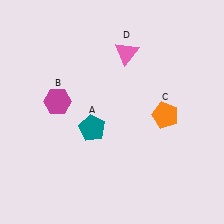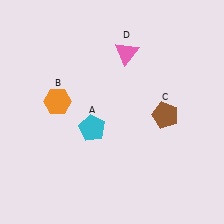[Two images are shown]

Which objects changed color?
A changed from teal to cyan. B changed from magenta to orange. C changed from orange to brown.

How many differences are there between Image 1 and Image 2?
There are 3 differences between the two images.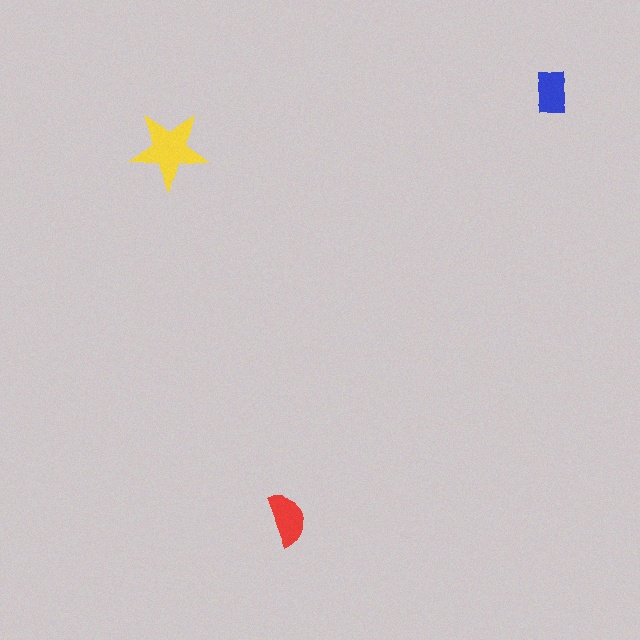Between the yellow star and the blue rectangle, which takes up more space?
The yellow star.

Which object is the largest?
The yellow star.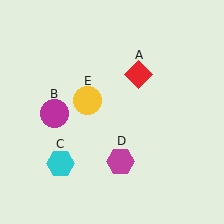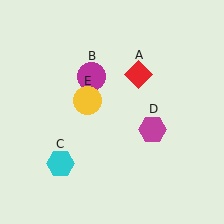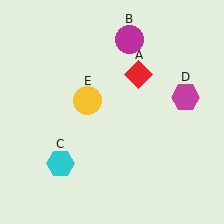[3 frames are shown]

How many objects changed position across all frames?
2 objects changed position: magenta circle (object B), magenta hexagon (object D).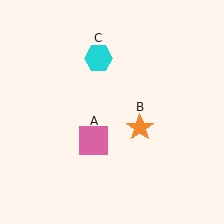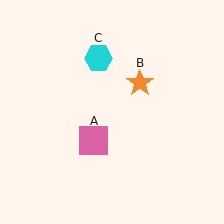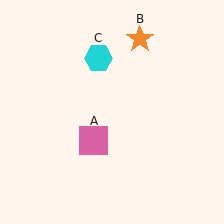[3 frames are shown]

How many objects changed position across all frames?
1 object changed position: orange star (object B).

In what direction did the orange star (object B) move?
The orange star (object B) moved up.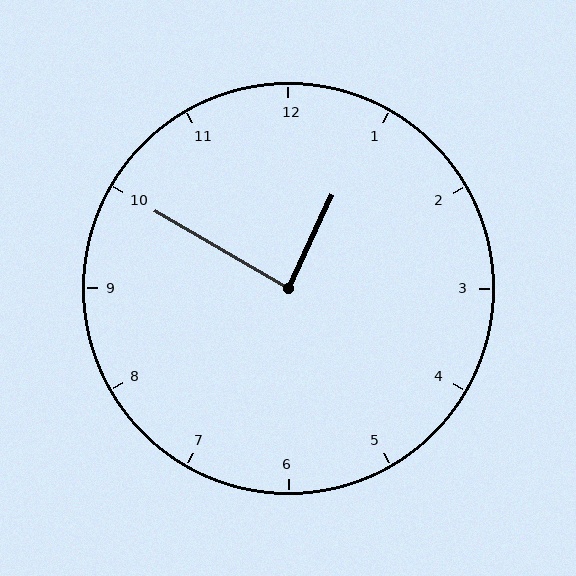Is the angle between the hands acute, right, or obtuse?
It is right.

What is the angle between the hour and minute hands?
Approximately 85 degrees.